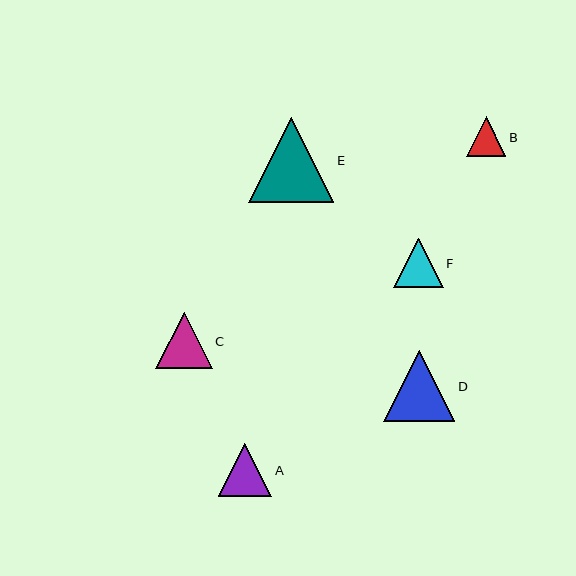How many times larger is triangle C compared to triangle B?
Triangle C is approximately 1.4 times the size of triangle B.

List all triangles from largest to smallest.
From largest to smallest: E, D, C, A, F, B.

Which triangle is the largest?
Triangle E is the largest with a size of approximately 85 pixels.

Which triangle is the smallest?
Triangle B is the smallest with a size of approximately 40 pixels.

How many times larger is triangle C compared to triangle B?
Triangle C is approximately 1.4 times the size of triangle B.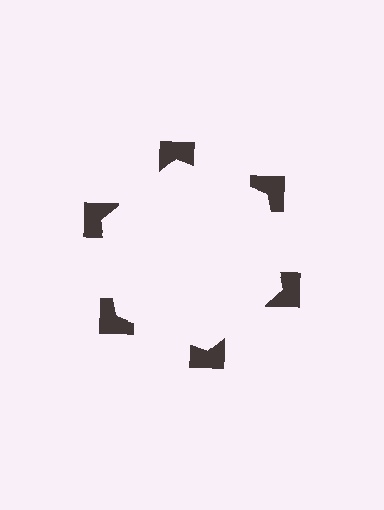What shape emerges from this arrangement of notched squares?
An illusory hexagon — its edges are inferred from the aligned wedge cuts in the notched squares, not physically drawn.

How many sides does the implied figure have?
6 sides.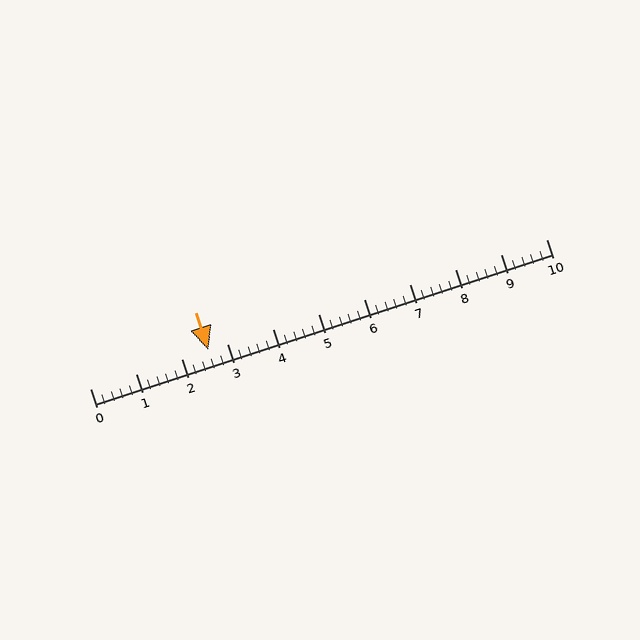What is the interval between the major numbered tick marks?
The major tick marks are spaced 1 units apart.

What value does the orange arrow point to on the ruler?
The orange arrow points to approximately 2.6.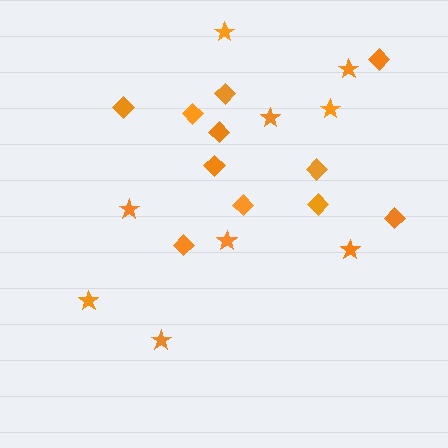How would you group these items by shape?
There are 2 groups: one group of stars (9) and one group of diamonds (11).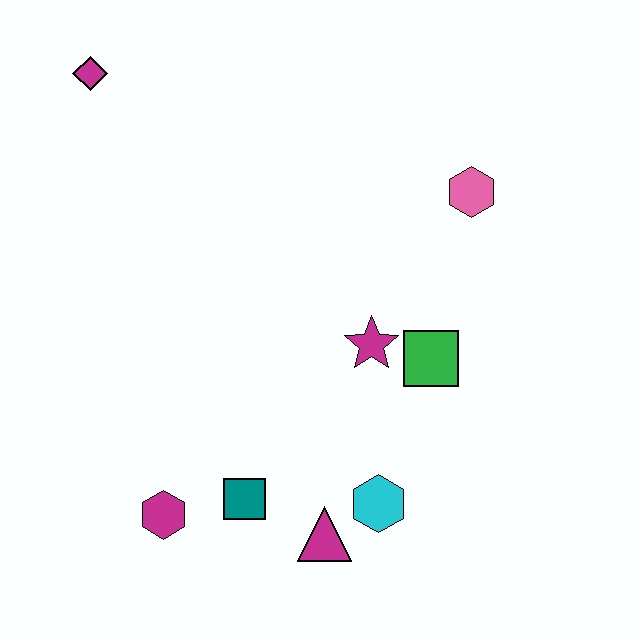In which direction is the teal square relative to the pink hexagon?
The teal square is below the pink hexagon.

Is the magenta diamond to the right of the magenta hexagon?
No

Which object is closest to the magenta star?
The green square is closest to the magenta star.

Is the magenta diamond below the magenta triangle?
No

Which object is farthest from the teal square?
The magenta diamond is farthest from the teal square.